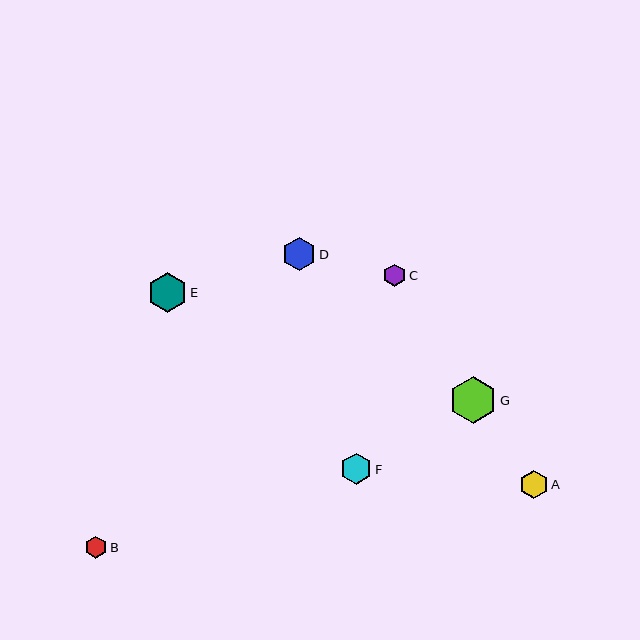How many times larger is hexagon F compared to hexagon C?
Hexagon F is approximately 1.4 times the size of hexagon C.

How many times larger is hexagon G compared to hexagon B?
Hexagon G is approximately 2.1 times the size of hexagon B.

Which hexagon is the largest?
Hexagon G is the largest with a size of approximately 47 pixels.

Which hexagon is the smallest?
Hexagon B is the smallest with a size of approximately 22 pixels.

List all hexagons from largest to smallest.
From largest to smallest: G, E, D, F, A, C, B.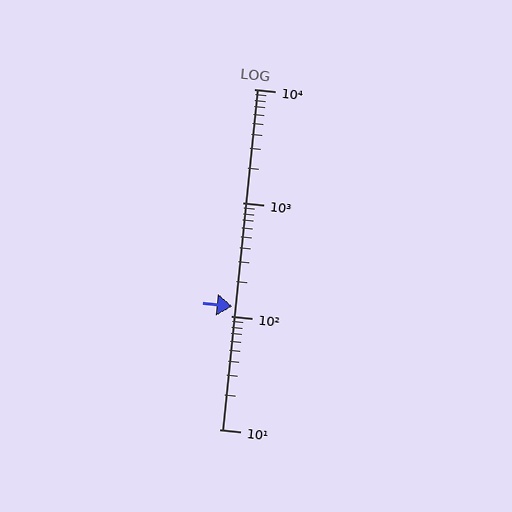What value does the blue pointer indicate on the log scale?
The pointer indicates approximately 120.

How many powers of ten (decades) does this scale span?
The scale spans 3 decades, from 10 to 10000.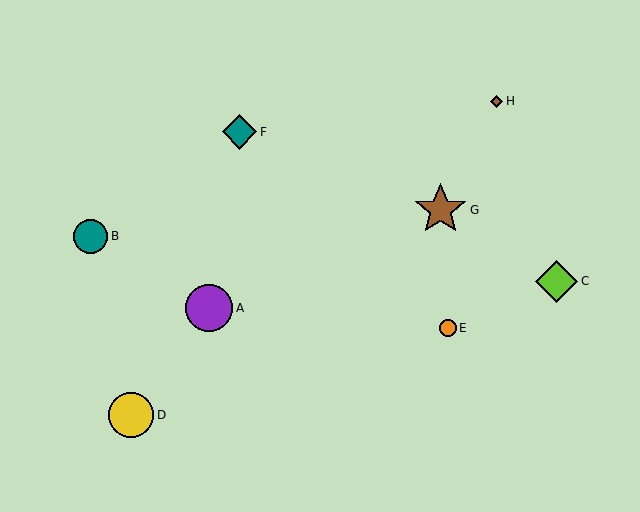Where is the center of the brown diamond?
The center of the brown diamond is at (497, 101).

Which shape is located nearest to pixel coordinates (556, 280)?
The lime diamond (labeled C) at (557, 281) is nearest to that location.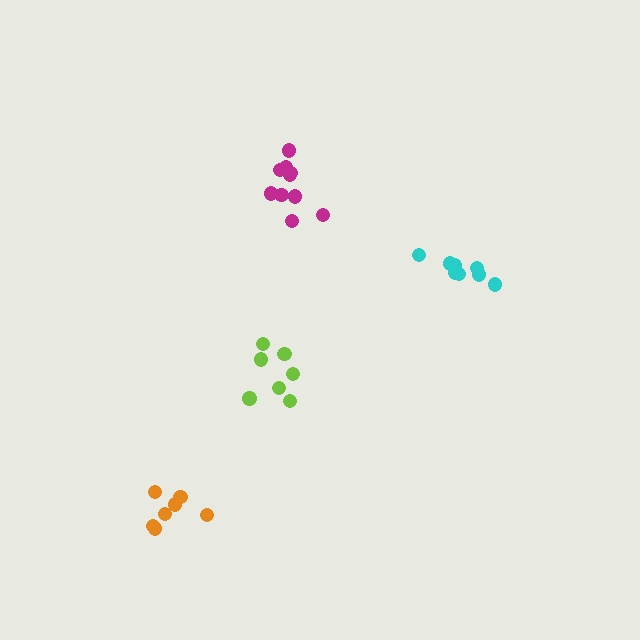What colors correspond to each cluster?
The clusters are colored: cyan, magenta, orange, lime.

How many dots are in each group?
Group 1: 8 dots, Group 2: 10 dots, Group 3: 7 dots, Group 4: 7 dots (32 total).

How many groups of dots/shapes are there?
There are 4 groups.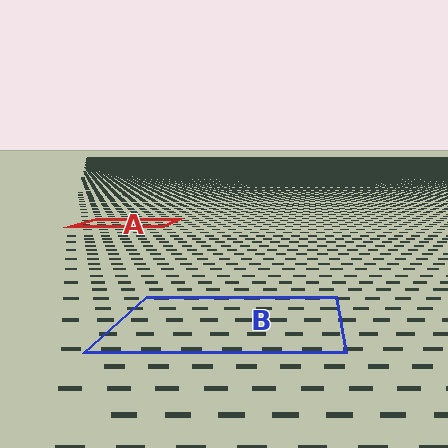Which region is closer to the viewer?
Region B is closer. The texture elements there are larger and more spread out.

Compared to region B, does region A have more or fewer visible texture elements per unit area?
Region A has more texture elements per unit area — they are packed more densely because it is farther away.